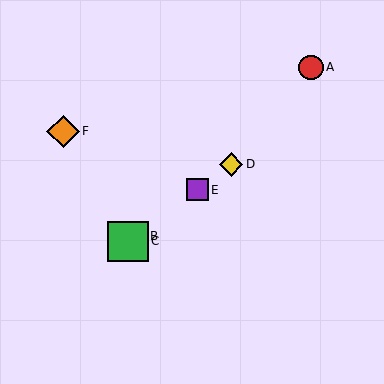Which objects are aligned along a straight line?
Objects B, C, D, E are aligned along a straight line.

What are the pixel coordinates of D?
Object D is at (231, 164).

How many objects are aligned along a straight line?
4 objects (B, C, D, E) are aligned along a straight line.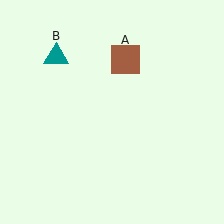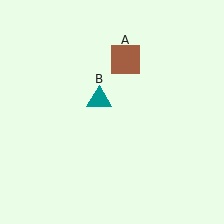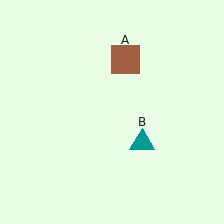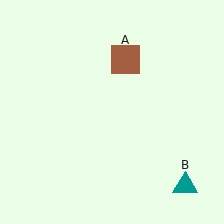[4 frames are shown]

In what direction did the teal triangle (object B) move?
The teal triangle (object B) moved down and to the right.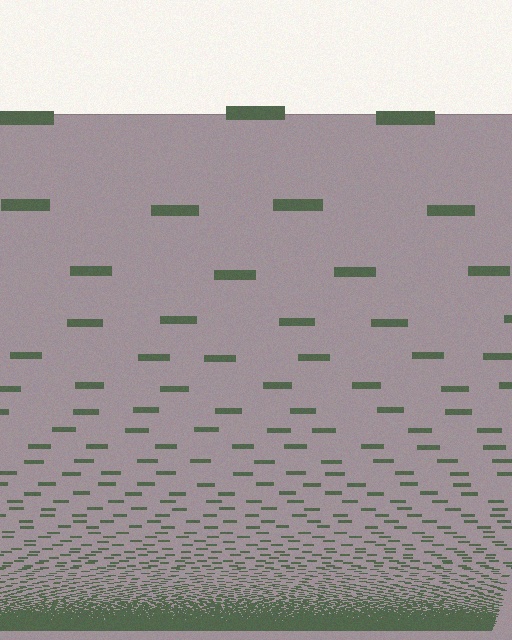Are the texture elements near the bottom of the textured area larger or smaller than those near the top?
Smaller. The gradient is inverted — elements near the bottom are smaller and denser.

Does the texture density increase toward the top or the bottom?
Density increases toward the bottom.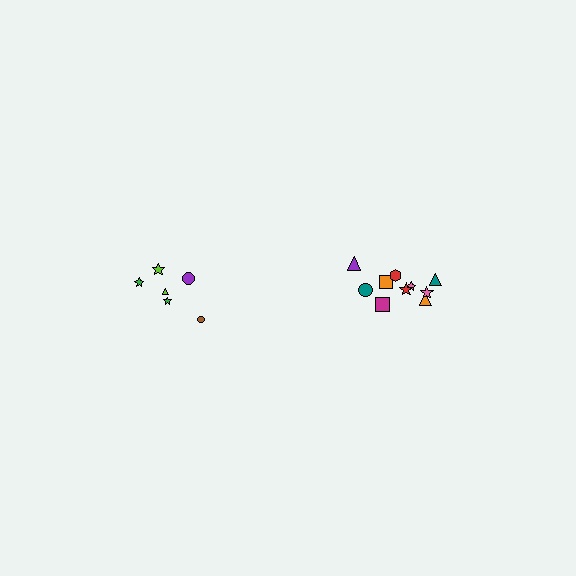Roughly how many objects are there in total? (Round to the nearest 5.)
Roughly 15 objects in total.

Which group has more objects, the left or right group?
The right group.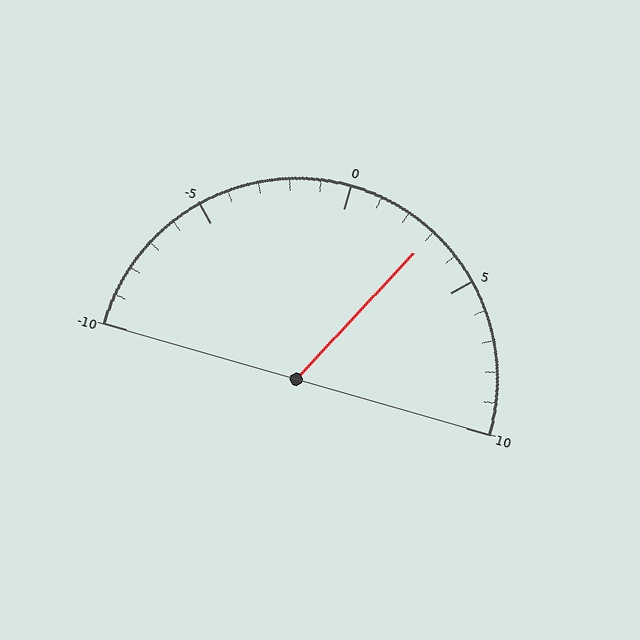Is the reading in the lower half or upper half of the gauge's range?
The reading is in the upper half of the range (-10 to 10).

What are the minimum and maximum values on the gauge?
The gauge ranges from -10 to 10.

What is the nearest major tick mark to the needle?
The nearest major tick mark is 5.